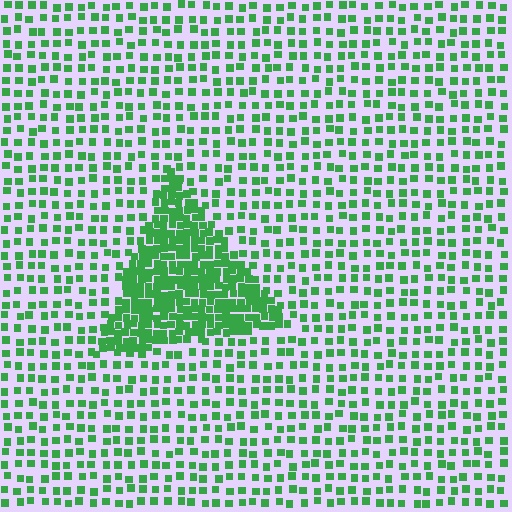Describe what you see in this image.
The image contains small green elements arranged at two different densities. A triangle-shaped region is visible where the elements are more densely packed than the surrounding area.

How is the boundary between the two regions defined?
The boundary is defined by a change in element density (approximately 2.6x ratio). All elements are the same color, size, and shape.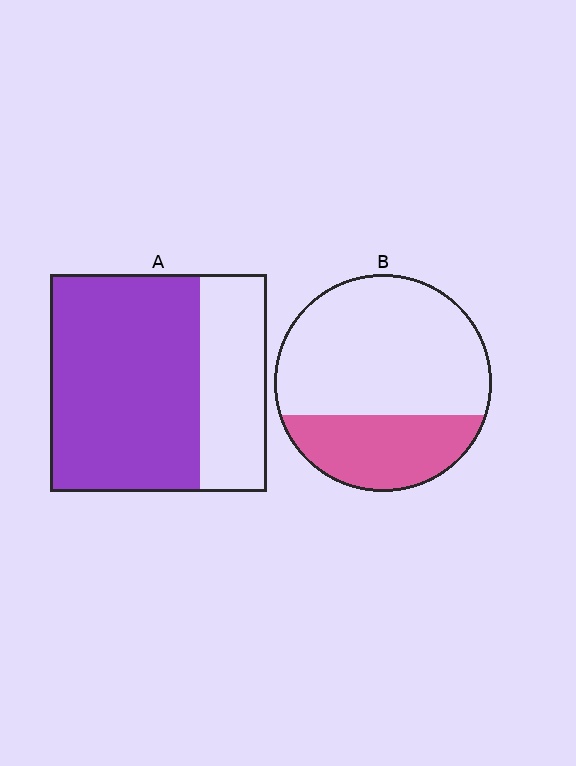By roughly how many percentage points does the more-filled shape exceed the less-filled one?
By roughly 40 percentage points (A over B).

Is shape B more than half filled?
No.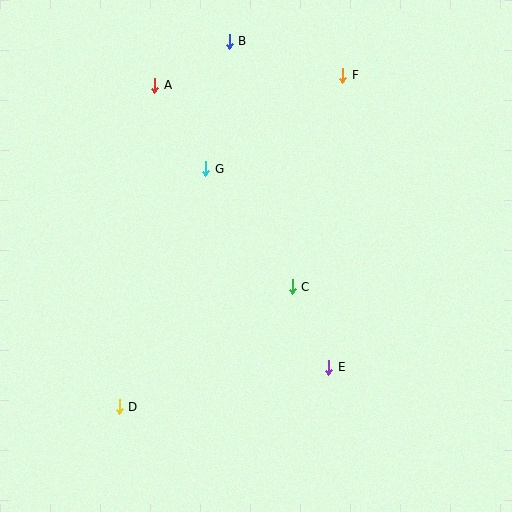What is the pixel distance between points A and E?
The distance between A and E is 331 pixels.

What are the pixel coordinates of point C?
Point C is at (292, 287).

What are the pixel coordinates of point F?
Point F is at (343, 75).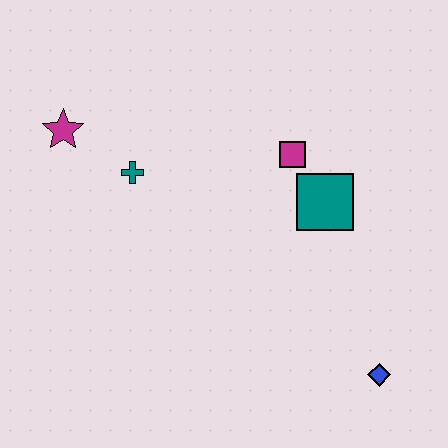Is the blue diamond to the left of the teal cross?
No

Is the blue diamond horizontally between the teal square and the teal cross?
No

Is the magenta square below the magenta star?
Yes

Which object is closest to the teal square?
The magenta square is closest to the teal square.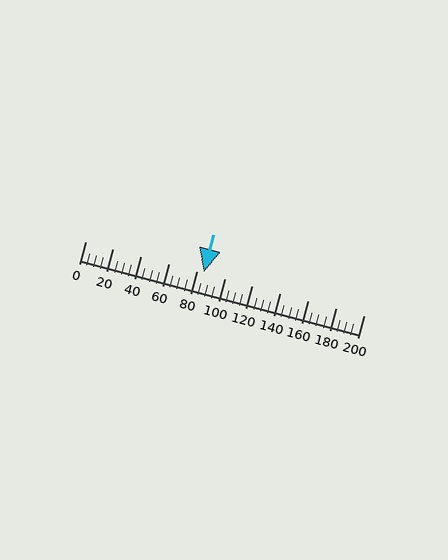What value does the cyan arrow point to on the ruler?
The cyan arrow points to approximately 85.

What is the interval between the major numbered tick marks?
The major tick marks are spaced 20 units apart.